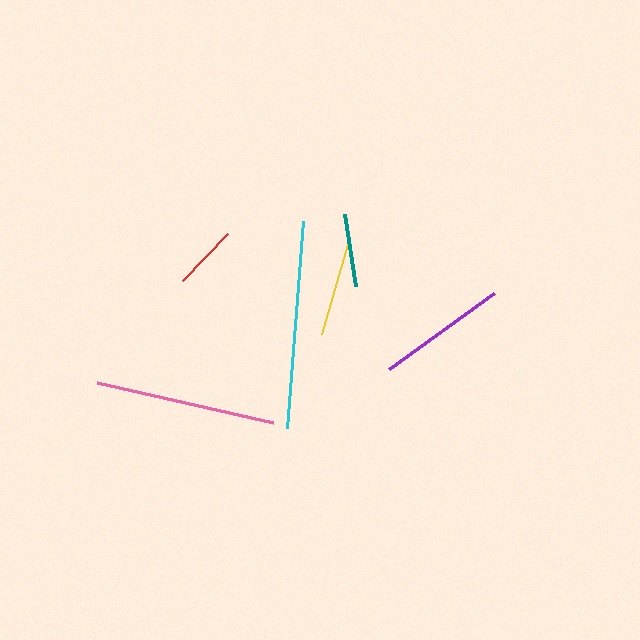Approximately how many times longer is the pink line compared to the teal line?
The pink line is approximately 2.5 times the length of the teal line.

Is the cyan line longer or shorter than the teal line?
The cyan line is longer than the teal line.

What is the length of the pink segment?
The pink segment is approximately 180 pixels long.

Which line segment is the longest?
The cyan line is the longest at approximately 208 pixels.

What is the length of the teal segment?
The teal segment is approximately 73 pixels long.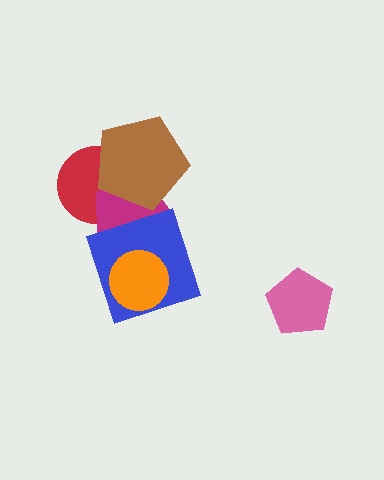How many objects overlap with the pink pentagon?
0 objects overlap with the pink pentagon.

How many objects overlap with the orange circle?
1 object overlaps with the orange circle.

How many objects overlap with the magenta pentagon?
3 objects overlap with the magenta pentagon.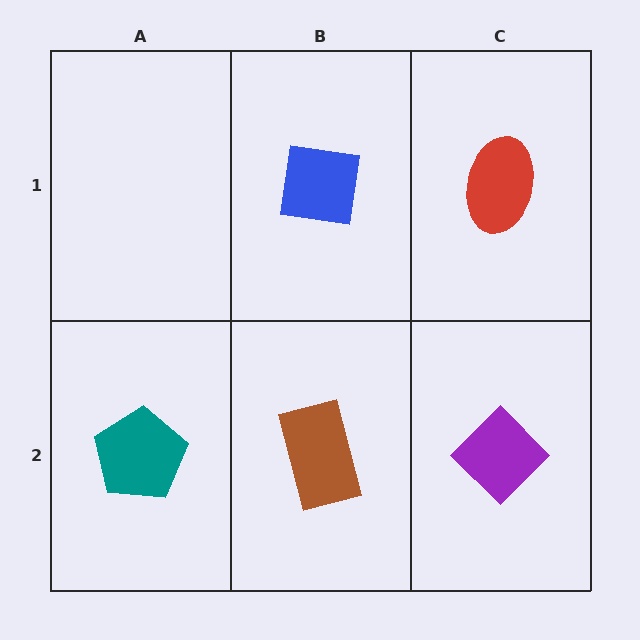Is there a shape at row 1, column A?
No, that cell is empty.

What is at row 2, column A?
A teal pentagon.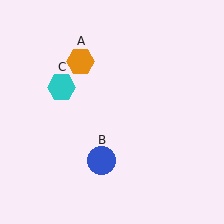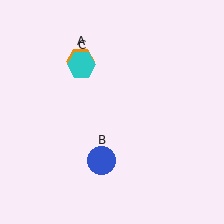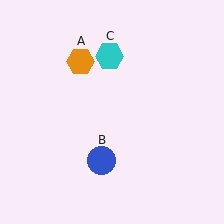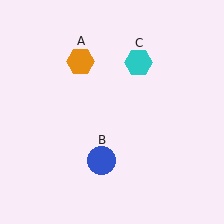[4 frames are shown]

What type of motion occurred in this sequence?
The cyan hexagon (object C) rotated clockwise around the center of the scene.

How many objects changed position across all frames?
1 object changed position: cyan hexagon (object C).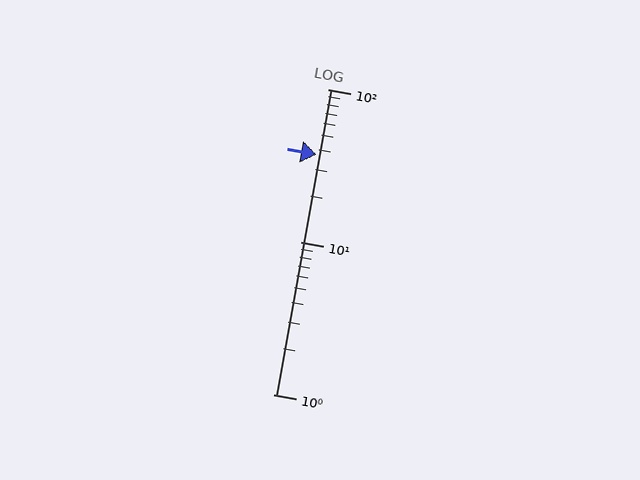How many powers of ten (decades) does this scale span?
The scale spans 2 decades, from 1 to 100.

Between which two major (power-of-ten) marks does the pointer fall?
The pointer is between 10 and 100.